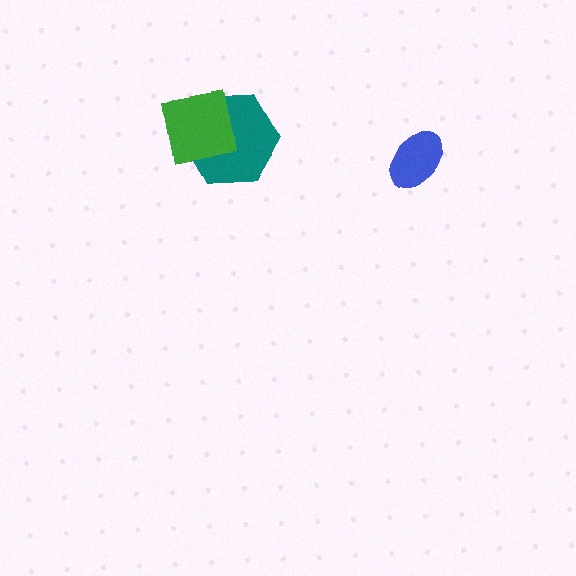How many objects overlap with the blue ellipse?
0 objects overlap with the blue ellipse.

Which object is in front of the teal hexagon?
The green square is in front of the teal hexagon.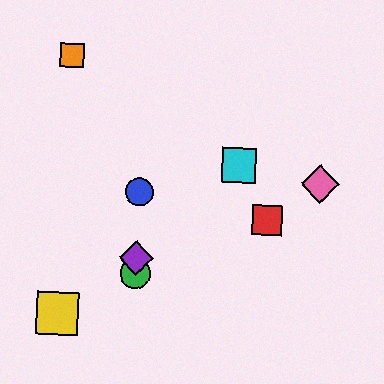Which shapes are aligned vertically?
The blue circle, the green circle, the purple diamond are aligned vertically.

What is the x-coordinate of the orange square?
The orange square is at x≈72.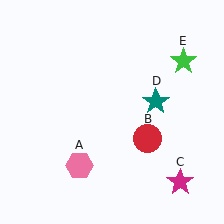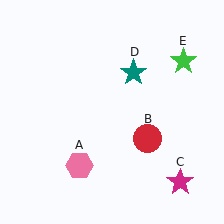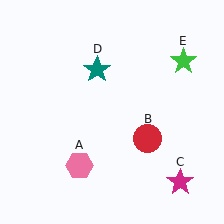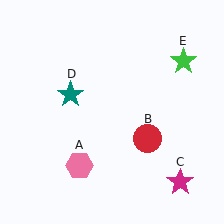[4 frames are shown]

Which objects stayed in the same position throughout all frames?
Pink hexagon (object A) and red circle (object B) and magenta star (object C) and green star (object E) remained stationary.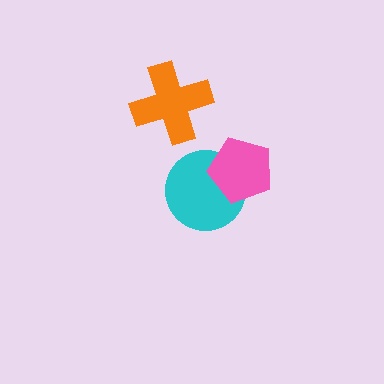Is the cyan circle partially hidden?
Yes, it is partially covered by another shape.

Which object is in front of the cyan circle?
The pink pentagon is in front of the cyan circle.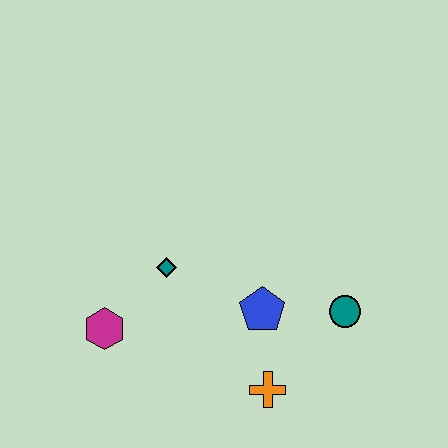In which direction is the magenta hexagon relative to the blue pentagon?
The magenta hexagon is to the left of the blue pentagon.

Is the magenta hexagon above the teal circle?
No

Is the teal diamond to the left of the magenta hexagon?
No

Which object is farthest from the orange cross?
The magenta hexagon is farthest from the orange cross.